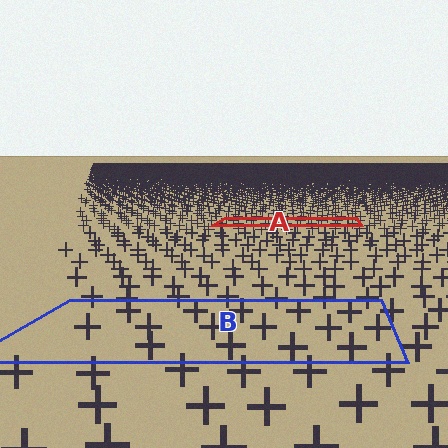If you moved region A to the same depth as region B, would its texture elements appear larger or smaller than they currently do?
They would appear larger. At a closer depth, the same texture elements are projected at a bigger on-screen size.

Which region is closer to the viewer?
Region B is closer. The texture elements there are larger and more spread out.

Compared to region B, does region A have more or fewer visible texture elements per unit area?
Region A has more texture elements per unit area — they are packed more densely because it is farther away.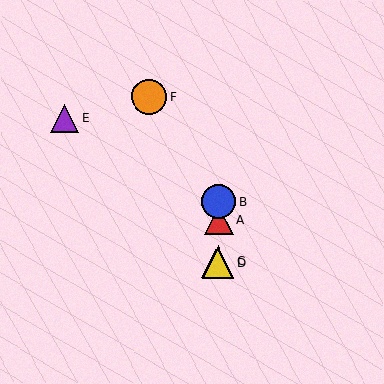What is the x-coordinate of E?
Object E is at x≈65.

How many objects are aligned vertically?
4 objects (A, B, C, D) are aligned vertically.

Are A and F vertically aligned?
No, A is at x≈219 and F is at x≈149.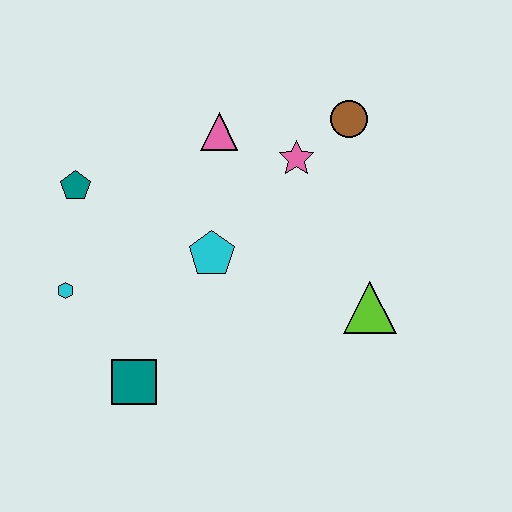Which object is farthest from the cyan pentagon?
The brown circle is farthest from the cyan pentagon.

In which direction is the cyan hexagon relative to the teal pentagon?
The cyan hexagon is below the teal pentagon.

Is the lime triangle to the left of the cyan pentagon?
No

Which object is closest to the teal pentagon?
The cyan hexagon is closest to the teal pentagon.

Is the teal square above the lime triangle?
No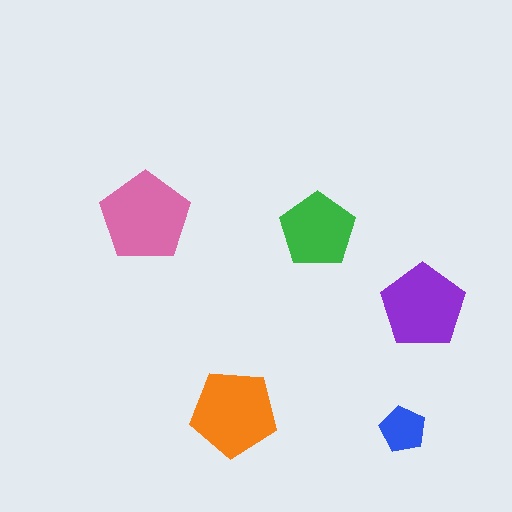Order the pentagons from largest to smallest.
the pink one, the orange one, the purple one, the green one, the blue one.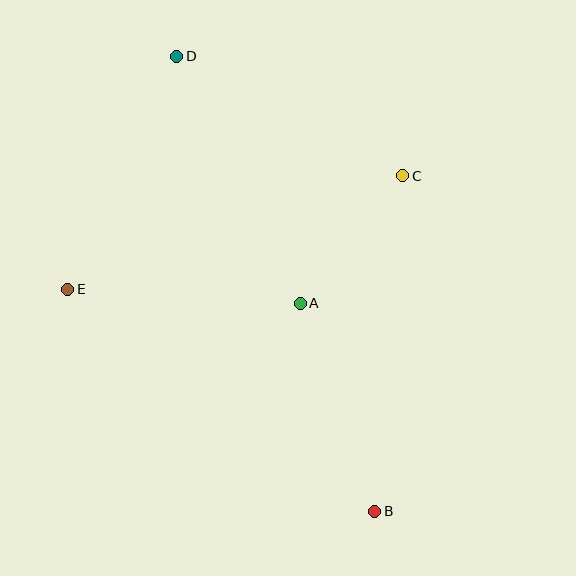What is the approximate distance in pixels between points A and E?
The distance between A and E is approximately 233 pixels.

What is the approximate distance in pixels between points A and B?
The distance between A and B is approximately 221 pixels.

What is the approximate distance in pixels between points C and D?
The distance between C and D is approximately 256 pixels.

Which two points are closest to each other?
Points A and C are closest to each other.